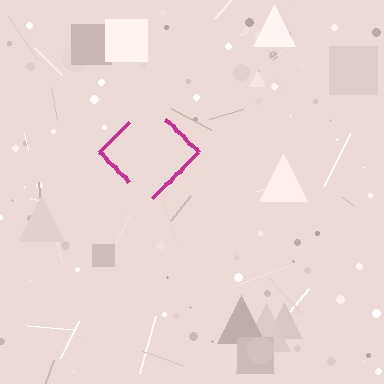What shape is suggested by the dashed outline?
The dashed outline suggests a diamond.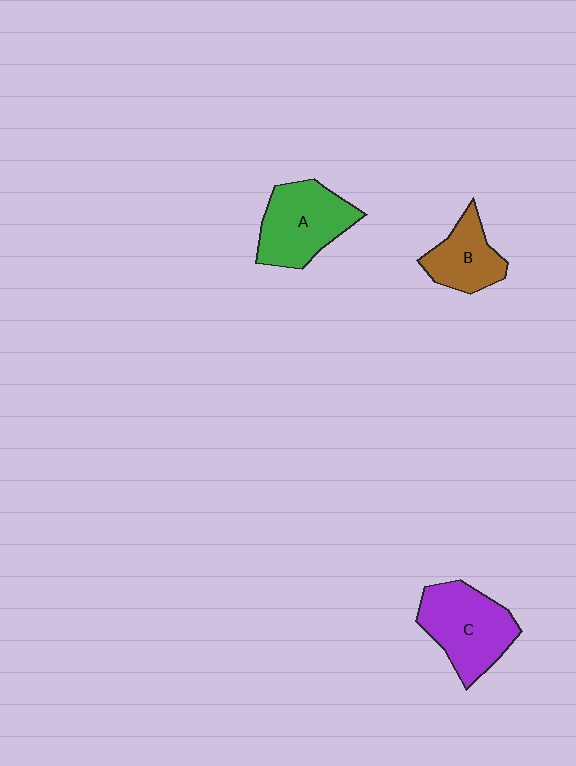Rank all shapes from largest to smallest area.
From largest to smallest: C (purple), A (green), B (brown).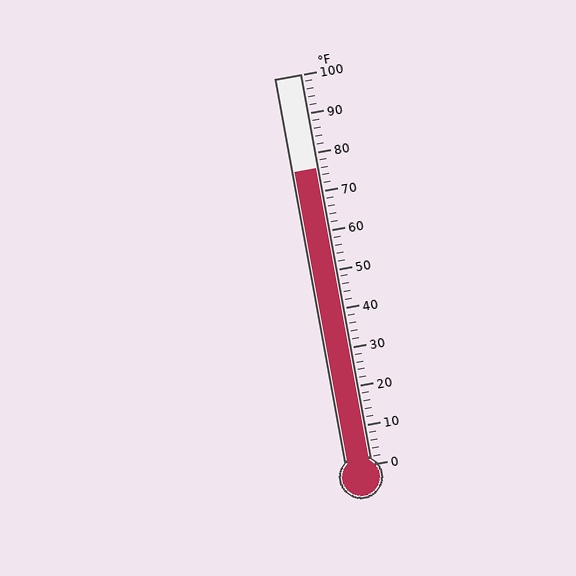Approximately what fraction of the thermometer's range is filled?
The thermometer is filled to approximately 75% of its range.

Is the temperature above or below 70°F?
The temperature is above 70°F.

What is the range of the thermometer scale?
The thermometer scale ranges from 0°F to 100°F.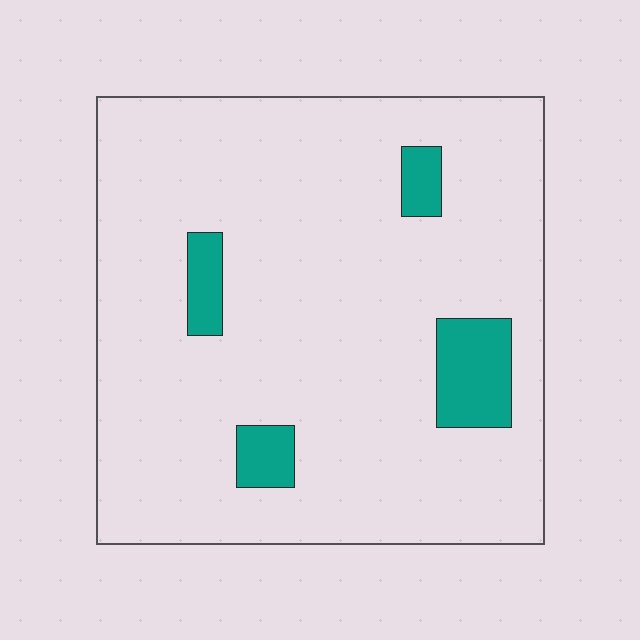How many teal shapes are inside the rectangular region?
4.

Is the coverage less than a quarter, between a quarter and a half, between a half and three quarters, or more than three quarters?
Less than a quarter.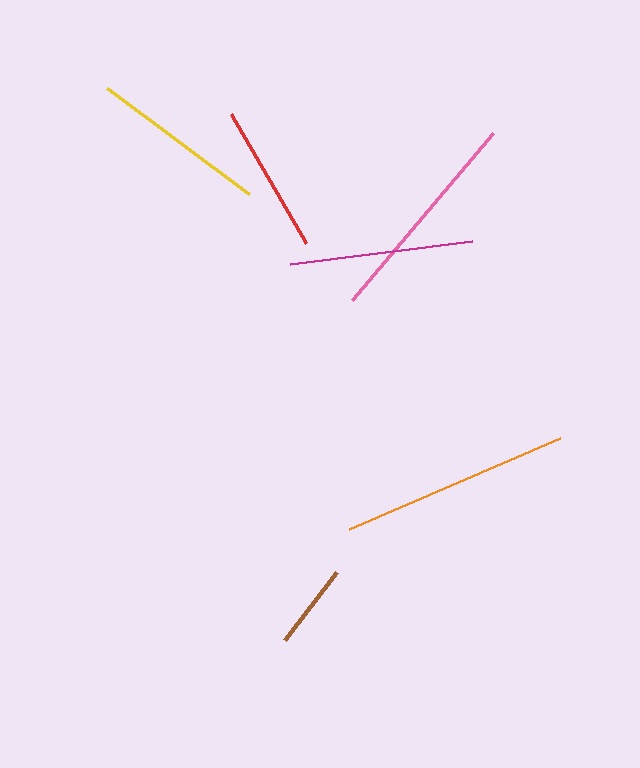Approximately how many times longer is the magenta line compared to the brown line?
The magenta line is approximately 2.1 times the length of the brown line.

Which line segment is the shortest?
The brown line is the shortest at approximately 86 pixels.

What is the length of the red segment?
The red segment is approximately 150 pixels long.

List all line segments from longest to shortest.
From longest to shortest: orange, pink, magenta, yellow, red, brown.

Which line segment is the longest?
The orange line is the longest at approximately 231 pixels.